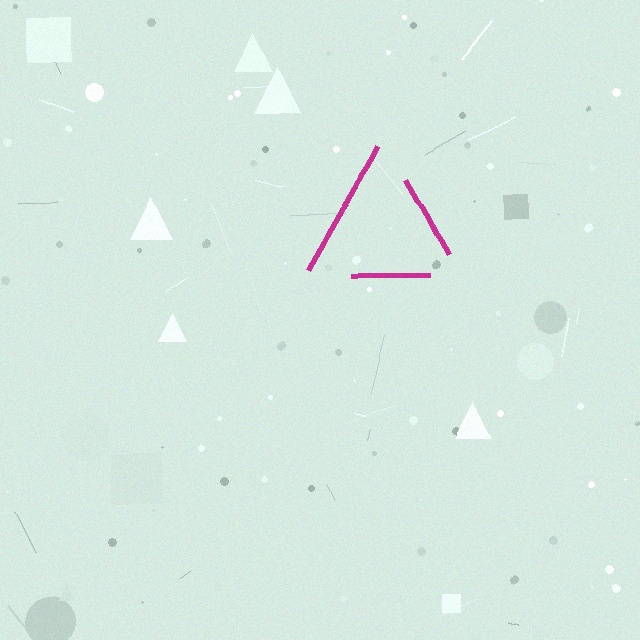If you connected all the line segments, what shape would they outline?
They would outline a triangle.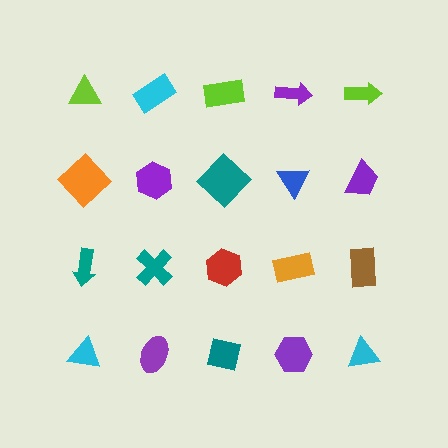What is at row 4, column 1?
A cyan triangle.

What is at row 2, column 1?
An orange diamond.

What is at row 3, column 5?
A brown rectangle.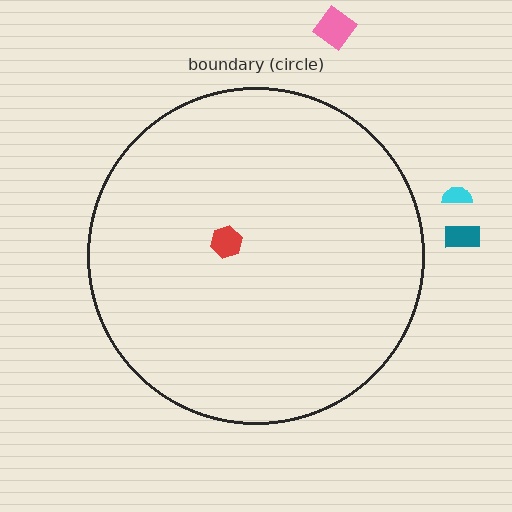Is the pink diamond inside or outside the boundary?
Outside.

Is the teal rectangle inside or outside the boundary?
Outside.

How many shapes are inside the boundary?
1 inside, 3 outside.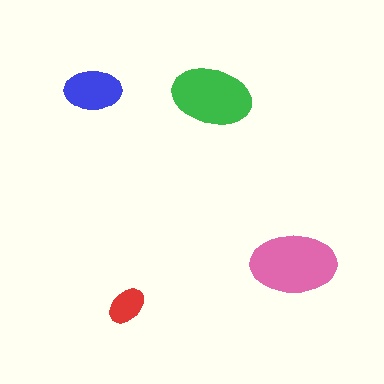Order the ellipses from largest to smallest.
the pink one, the green one, the blue one, the red one.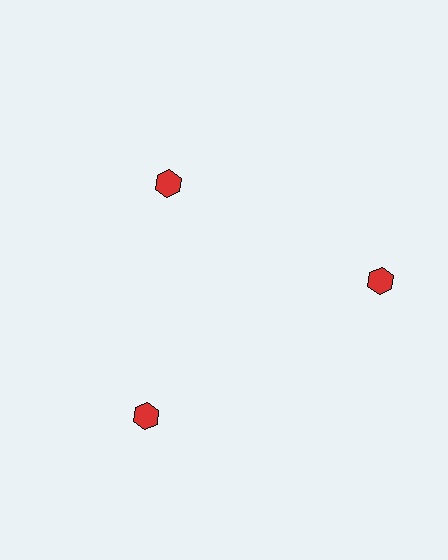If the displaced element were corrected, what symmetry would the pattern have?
It would have 3-fold rotational symmetry — the pattern would map onto itself every 120 degrees.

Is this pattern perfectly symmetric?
No. The 3 red hexagons are arranged in a ring, but one element near the 11 o'clock position is pulled inward toward the center, breaking the 3-fold rotational symmetry.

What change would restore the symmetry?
The symmetry would be restored by moving it outward, back onto the ring so that all 3 hexagons sit at equal angles and equal distance from the center.